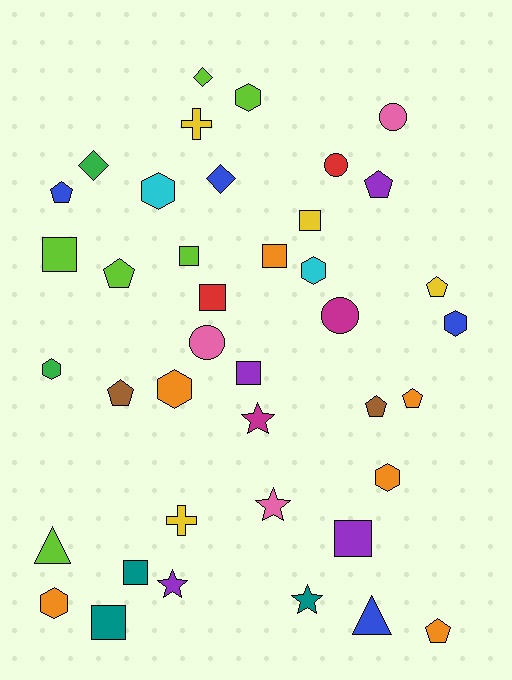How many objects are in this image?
There are 40 objects.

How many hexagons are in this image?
There are 8 hexagons.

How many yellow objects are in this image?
There are 4 yellow objects.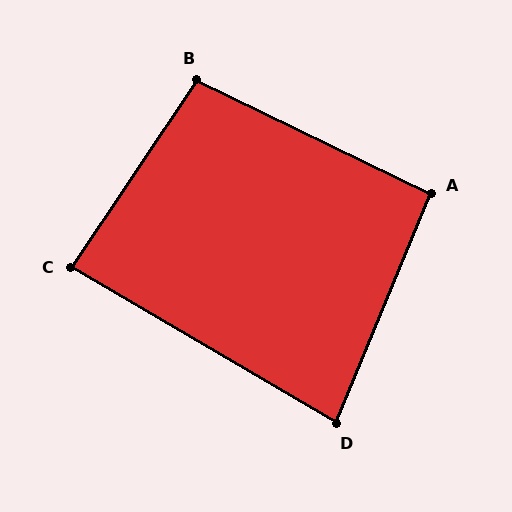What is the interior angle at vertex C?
Approximately 87 degrees (approximately right).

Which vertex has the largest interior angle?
B, at approximately 98 degrees.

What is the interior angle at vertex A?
Approximately 93 degrees (approximately right).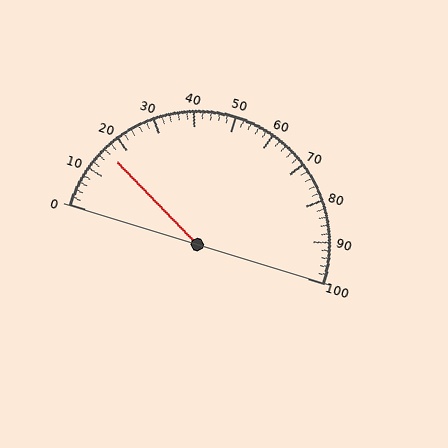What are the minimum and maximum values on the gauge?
The gauge ranges from 0 to 100.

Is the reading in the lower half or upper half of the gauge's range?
The reading is in the lower half of the range (0 to 100).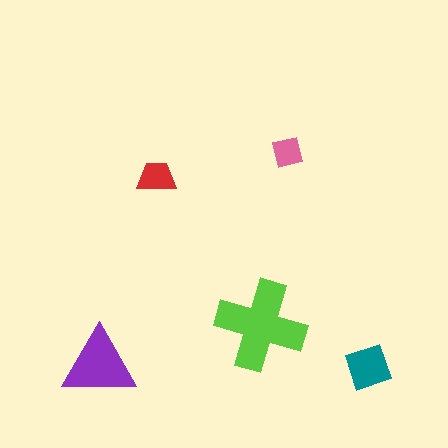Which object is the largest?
The lime cross.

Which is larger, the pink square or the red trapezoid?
The red trapezoid.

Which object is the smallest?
The pink square.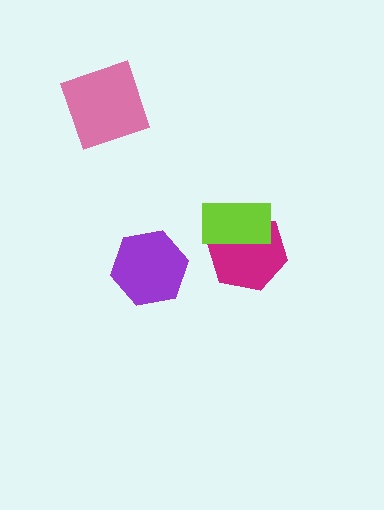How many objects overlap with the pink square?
0 objects overlap with the pink square.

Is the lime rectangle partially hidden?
No, no other shape covers it.